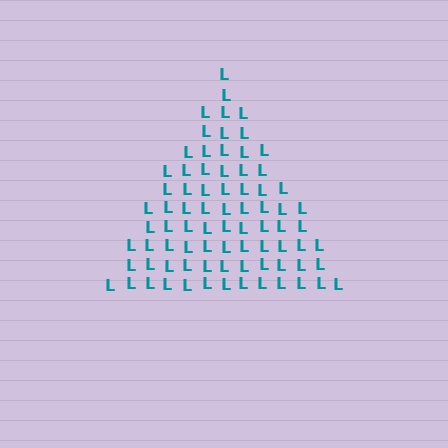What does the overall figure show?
The overall figure shows a triangle.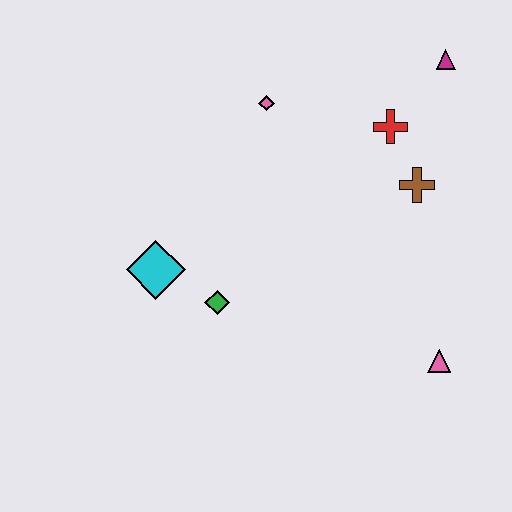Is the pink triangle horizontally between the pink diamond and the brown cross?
No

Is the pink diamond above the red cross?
Yes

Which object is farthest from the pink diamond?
The pink triangle is farthest from the pink diamond.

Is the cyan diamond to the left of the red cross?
Yes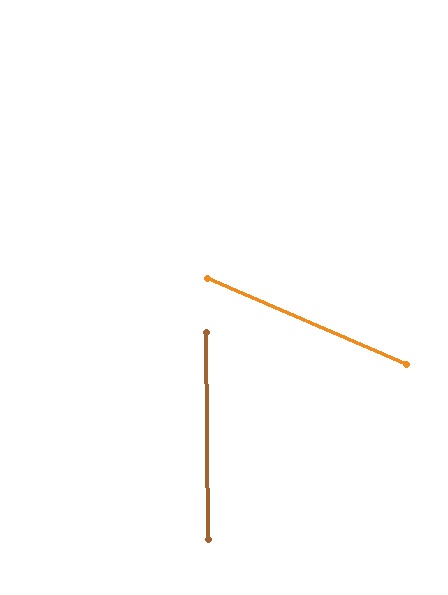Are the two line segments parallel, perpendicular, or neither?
Neither parallel nor perpendicular — they differ by about 66°.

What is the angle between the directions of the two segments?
Approximately 66 degrees.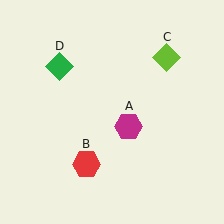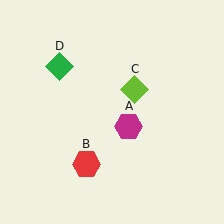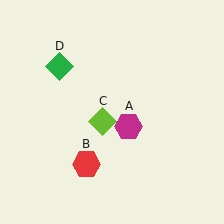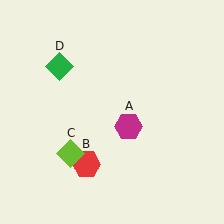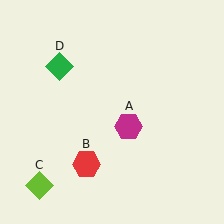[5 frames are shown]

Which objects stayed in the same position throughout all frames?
Magenta hexagon (object A) and red hexagon (object B) and green diamond (object D) remained stationary.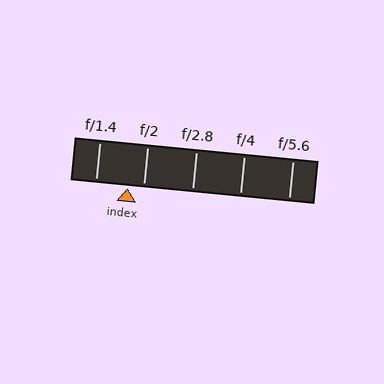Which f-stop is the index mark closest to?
The index mark is closest to f/2.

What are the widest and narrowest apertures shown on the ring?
The widest aperture shown is f/1.4 and the narrowest is f/5.6.